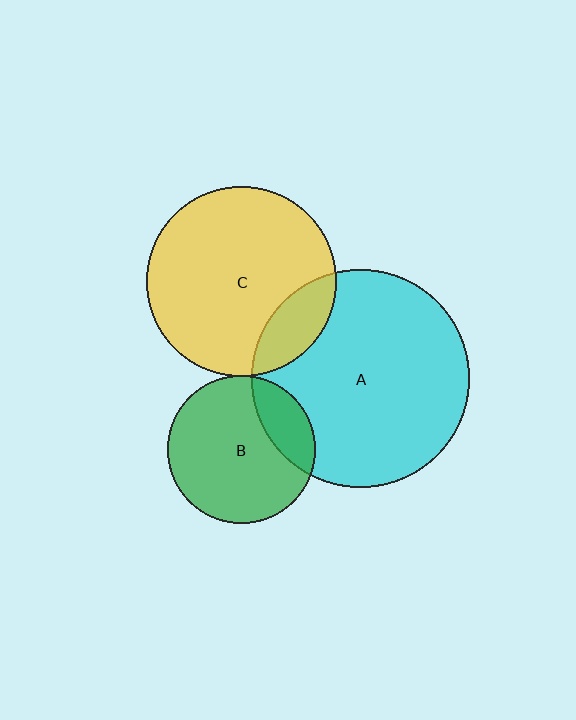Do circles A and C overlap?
Yes.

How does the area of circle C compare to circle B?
Approximately 1.6 times.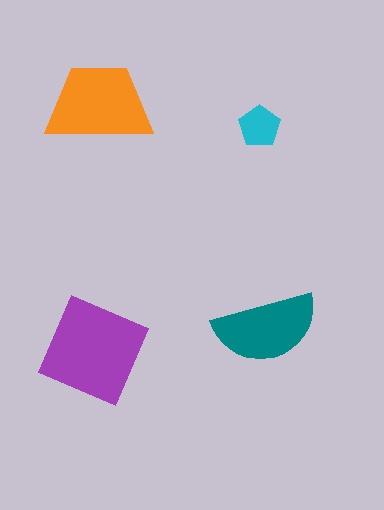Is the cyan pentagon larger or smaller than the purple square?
Smaller.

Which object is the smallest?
The cyan pentagon.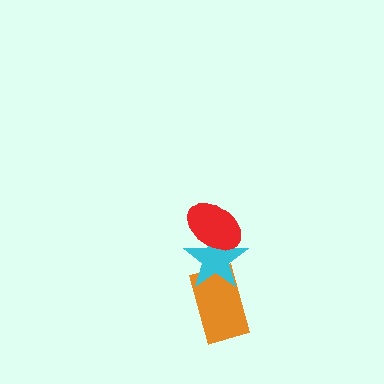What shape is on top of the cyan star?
The red ellipse is on top of the cyan star.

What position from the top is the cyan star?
The cyan star is 2nd from the top.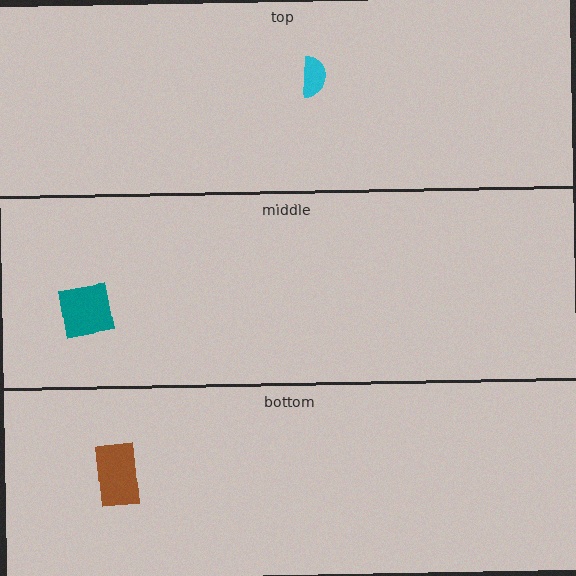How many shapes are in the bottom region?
1.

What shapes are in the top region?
The cyan semicircle.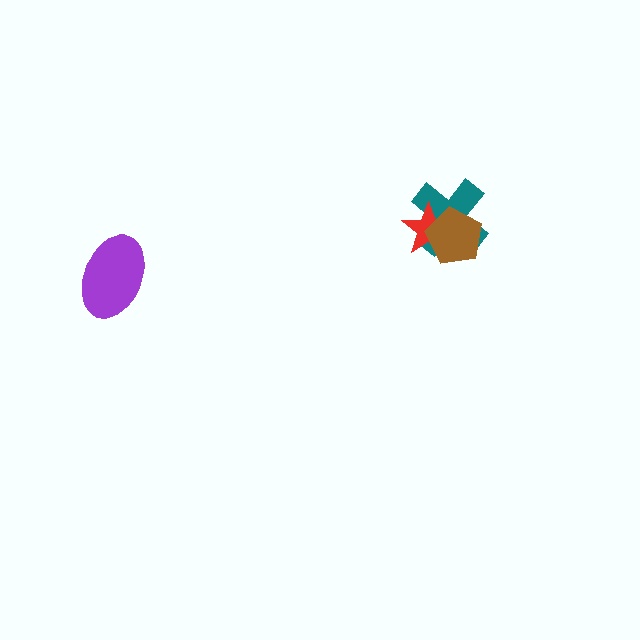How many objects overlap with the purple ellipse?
0 objects overlap with the purple ellipse.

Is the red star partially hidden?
Yes, it is partially covered by another shape.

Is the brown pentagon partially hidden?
No, no other shape covers it.